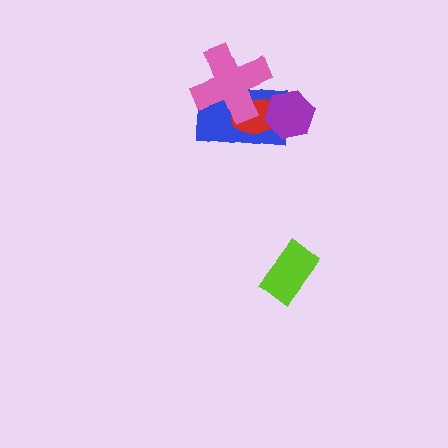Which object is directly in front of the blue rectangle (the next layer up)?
The red ellipse is directly in front of the blue rectangle.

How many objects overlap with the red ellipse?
3 objects overlap with the red ellipse.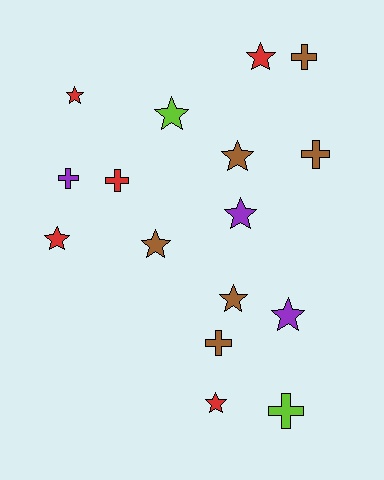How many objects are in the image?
There are 16 objects.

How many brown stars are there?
There are 3 brown stars.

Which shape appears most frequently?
Star, with 10 objects.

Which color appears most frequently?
Brown, with 6 objects.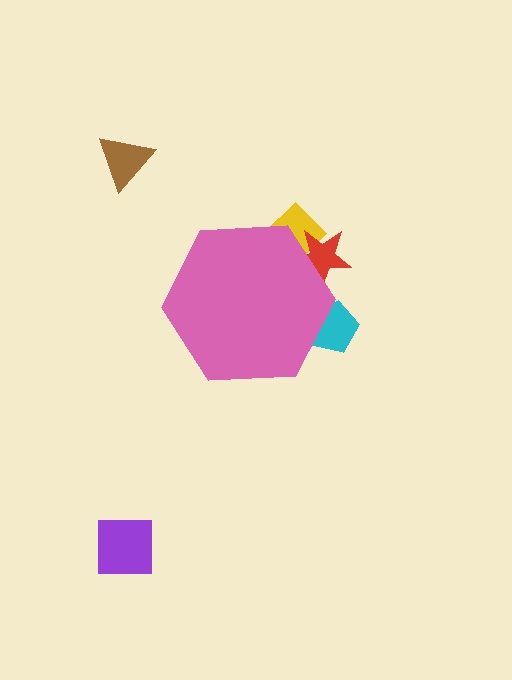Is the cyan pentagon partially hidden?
Yes, the cyan pentagon is partially hidden behind the pink hexagon.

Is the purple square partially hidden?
No, the purple square is fully visible.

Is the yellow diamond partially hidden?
Yes, the yellow diamond is partially hidden behind the pink hexagon.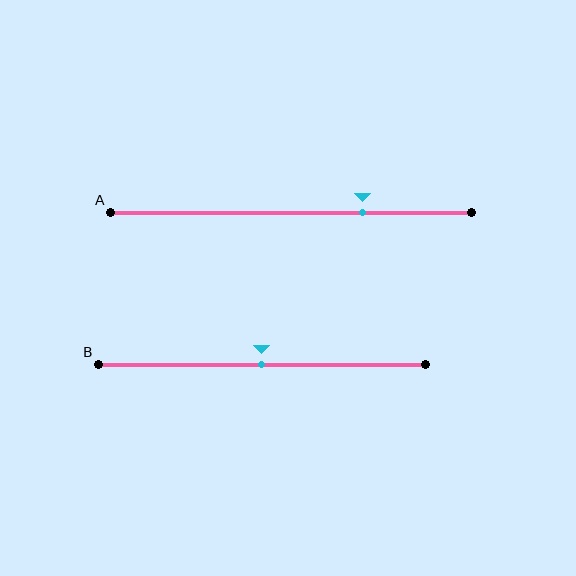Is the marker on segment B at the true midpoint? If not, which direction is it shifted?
Yes, the marker on segment B is at the true midpoint.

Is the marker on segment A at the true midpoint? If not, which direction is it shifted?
No, the marker on segment A is shifted to the right by about 20% of the segment length.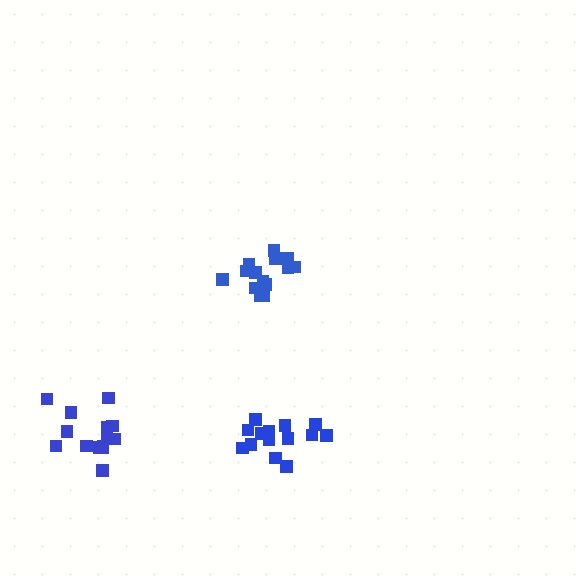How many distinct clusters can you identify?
There are 3 distinct clusters.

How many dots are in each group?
Group 1: 15 dots, Group 2: 14 dots, Group 3: 14 dots (43 total).